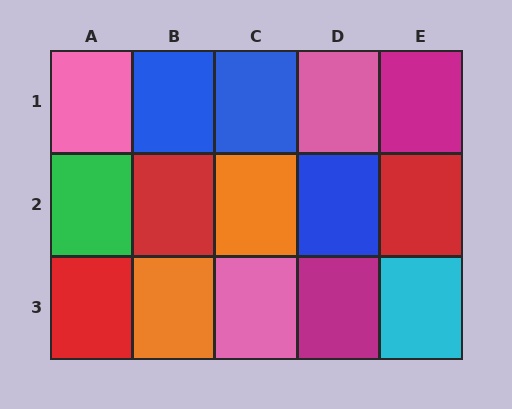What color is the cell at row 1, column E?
Magenta.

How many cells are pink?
3 cells are pink.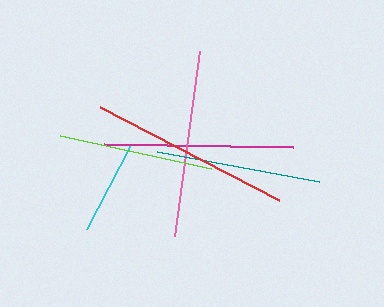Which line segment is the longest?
The red line is the longest at approximately 202 pixels.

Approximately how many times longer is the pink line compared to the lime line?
The pink line is approximately 1.2 times the length of the lime line.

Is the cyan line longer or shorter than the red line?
The red line is longer than the cyan line.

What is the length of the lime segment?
The lime segment is approximately 155 pixels long.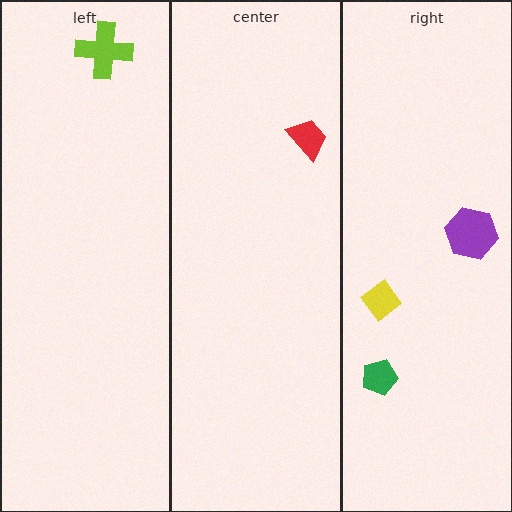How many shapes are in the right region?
3.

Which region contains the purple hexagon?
The right region.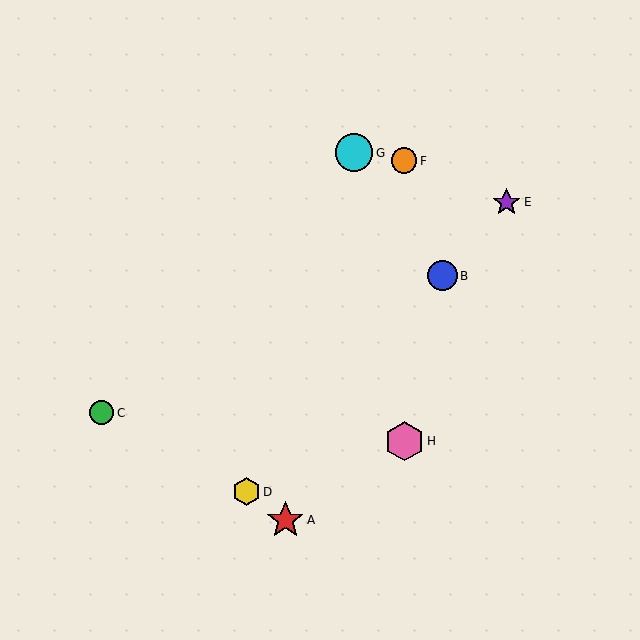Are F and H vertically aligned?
Yes, both are at x≈404.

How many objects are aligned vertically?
2 objects (F, H) are aligned vertically.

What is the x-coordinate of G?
Object G is at x≈354.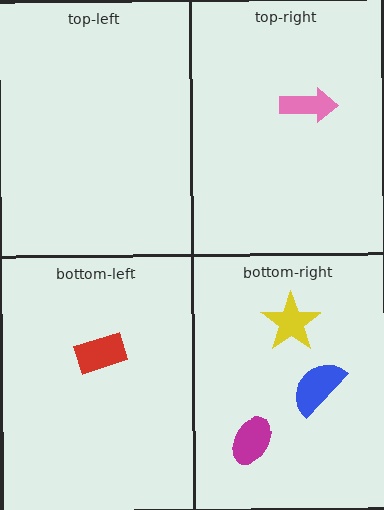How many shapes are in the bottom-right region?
3.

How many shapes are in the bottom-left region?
1.